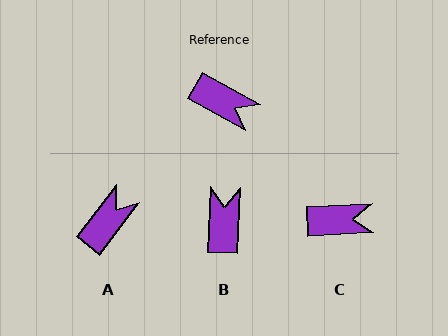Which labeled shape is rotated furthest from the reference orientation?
B, about 117 degrees away.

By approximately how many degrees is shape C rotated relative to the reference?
Approximately 32 degrees counter-clockwise.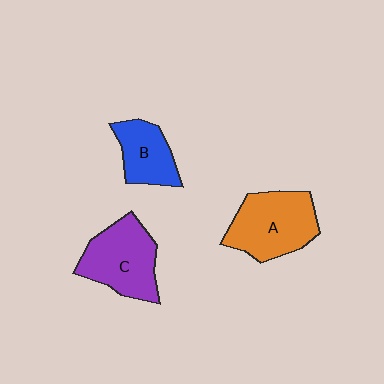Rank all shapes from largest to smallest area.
From largest to smallest: A (orange), C (purple), B (blue).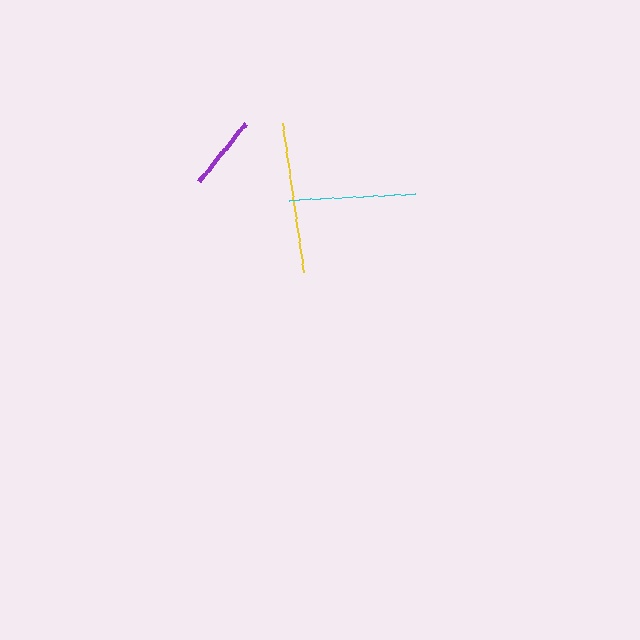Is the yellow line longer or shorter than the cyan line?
The yellow line is longer than the cyan line.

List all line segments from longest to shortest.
From longest to shortest: yellow, cyan, purple.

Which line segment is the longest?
The yellow line is the longest at approximately 151 pixels.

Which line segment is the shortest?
The purple line is the shortest at approximately 75 pixels.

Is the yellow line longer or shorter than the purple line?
The yellow line is longer than the purple line.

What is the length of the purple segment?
The purple segment is approximately 75 pixels long.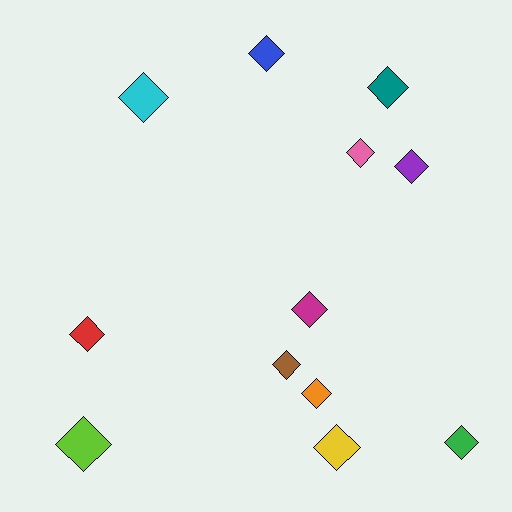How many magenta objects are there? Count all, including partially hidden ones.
There is 1 magenta object.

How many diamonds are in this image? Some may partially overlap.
There are 12 diamonds.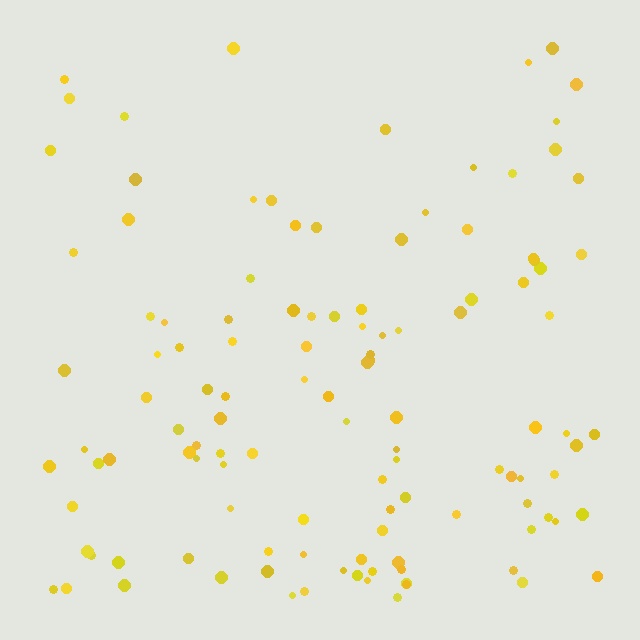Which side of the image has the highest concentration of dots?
The bottom.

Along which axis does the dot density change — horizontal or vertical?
Vertical.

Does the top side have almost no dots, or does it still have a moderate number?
Still a moderate number, just noticeably fewer than the bottom.